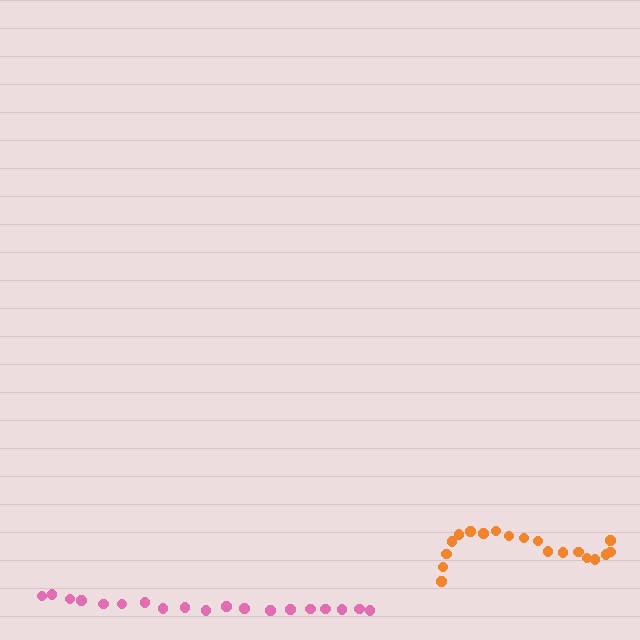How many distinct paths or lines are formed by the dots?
There are 2 distinct paths.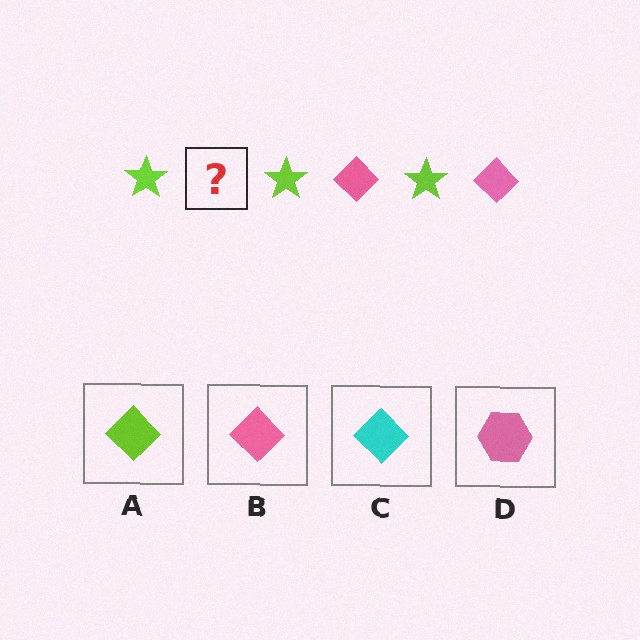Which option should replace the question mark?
Option B.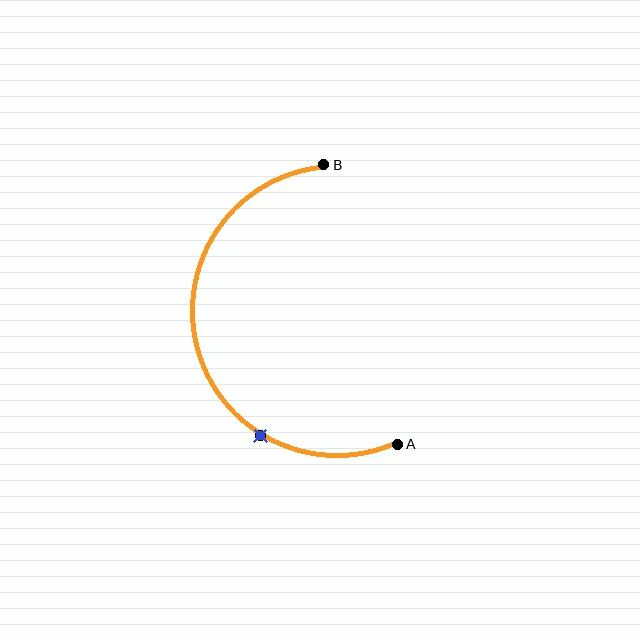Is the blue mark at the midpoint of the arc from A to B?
No. The blue mark lies on the arc but is closer to endpoint A. The arc midpoint would be at the point on the curve equidistant along the arc from both A and B.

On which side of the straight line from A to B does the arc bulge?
The arc bulges to the left of the straight line connecting A and B.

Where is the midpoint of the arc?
The arc midpoint is the point on the curve farthest from the straight line joining A and B. It sits to the left of that line.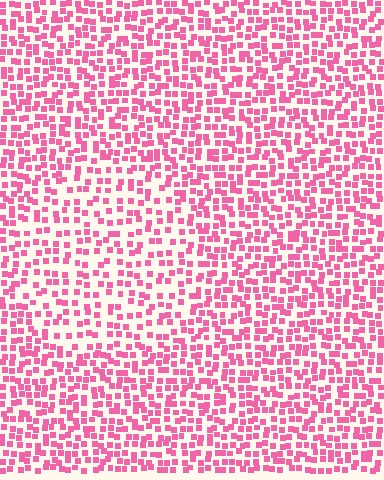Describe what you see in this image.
The image contains small pink elements arranged at two different densities. A circle-shaped region is visible where the elements are less densely packed than the surrounding area.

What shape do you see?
I see a circle.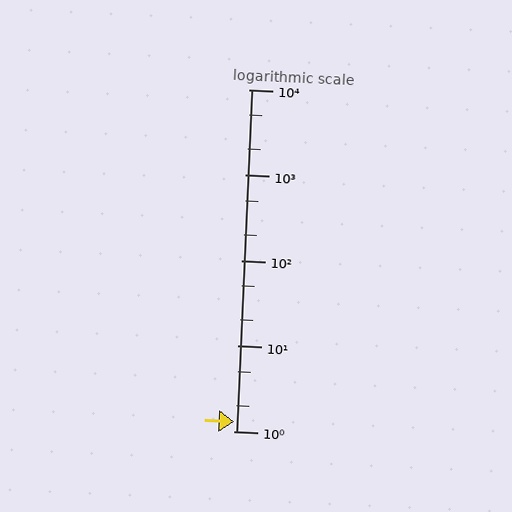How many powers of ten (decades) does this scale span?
The scale spans 4 decades, from 1 to 10000.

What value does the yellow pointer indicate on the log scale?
The pointer indicates approximately 1.3.